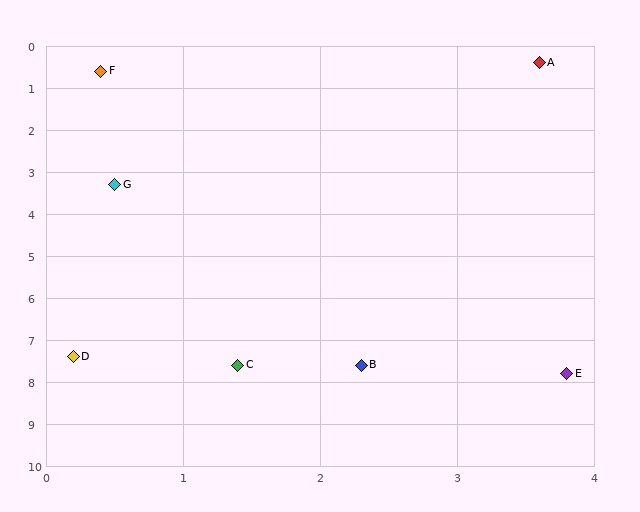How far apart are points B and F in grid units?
Points B and F are about 7.3 grid units apart.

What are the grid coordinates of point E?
Point E is at approximately (3.8, 7.8).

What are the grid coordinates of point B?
Point B is at approximately (2.3, 7.6).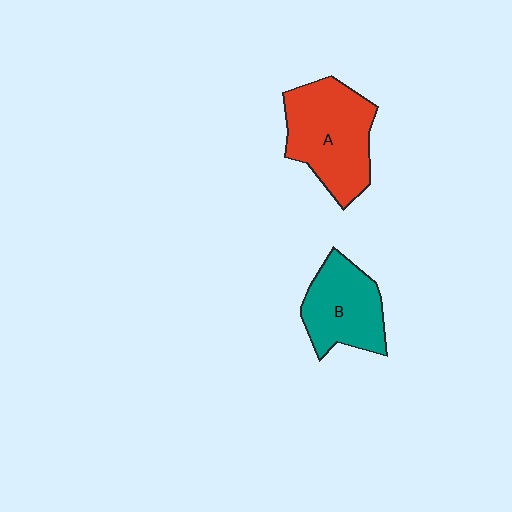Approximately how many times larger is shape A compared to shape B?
Approximately 1.3 times.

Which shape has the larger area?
Shape A (red).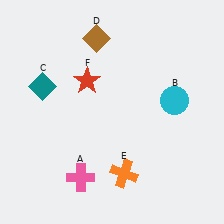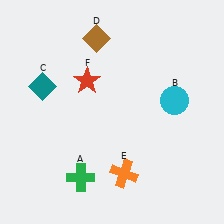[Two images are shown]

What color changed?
The cross (A) changed from pink in Image 1 to green in Image 2.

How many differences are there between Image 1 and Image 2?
There is 1 difference between the two images.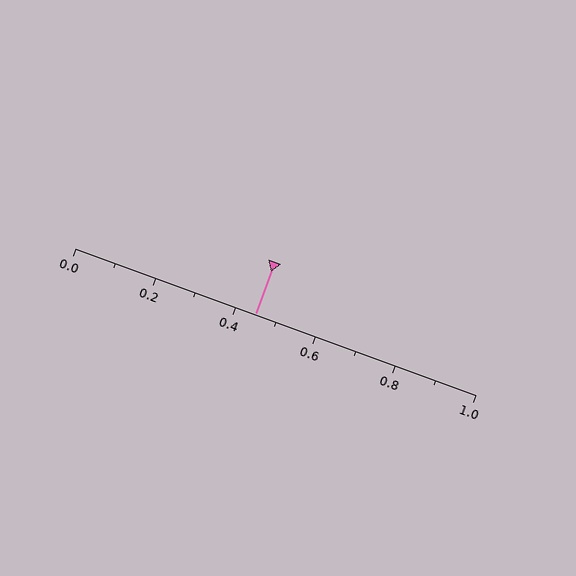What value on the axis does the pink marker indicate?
The marker indicates approximately 0.45.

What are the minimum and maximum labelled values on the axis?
The axis runs from 0.0 to 1.0.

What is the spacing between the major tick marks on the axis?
The major ticks are spaced 0.2 apart.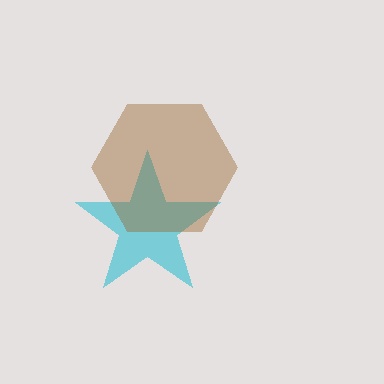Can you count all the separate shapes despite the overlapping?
Yes, there are 2 separate shapes.